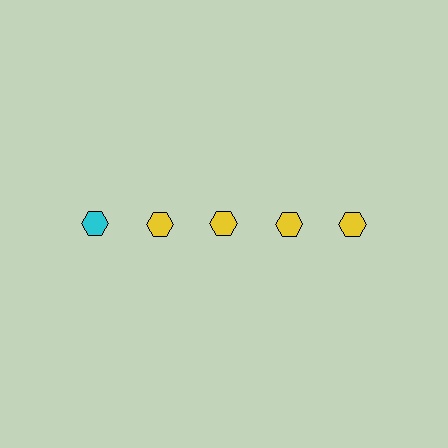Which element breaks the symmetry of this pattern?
The cyan hexagon in the top row, leftmost column breaks the symmetry. All other shapes are yellow hexagons.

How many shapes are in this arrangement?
There are 5 shapes arranged in a grid pattern.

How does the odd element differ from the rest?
It has a different color: cyan instead of yellow.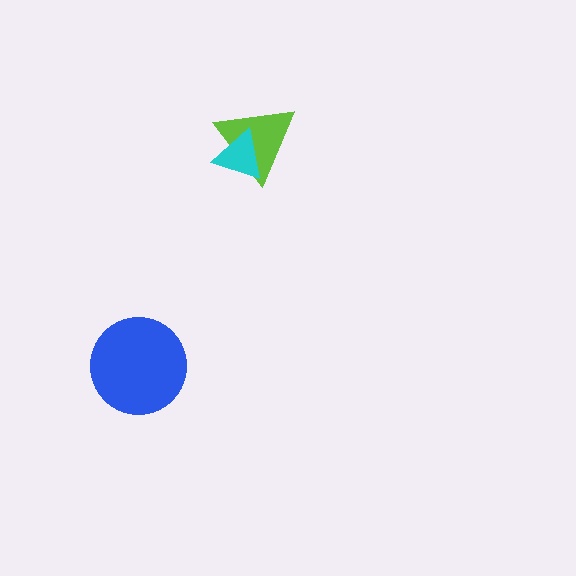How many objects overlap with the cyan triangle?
1 object overlaps with the cyan triangle.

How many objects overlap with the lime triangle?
1 object overlaps with the lime triangle.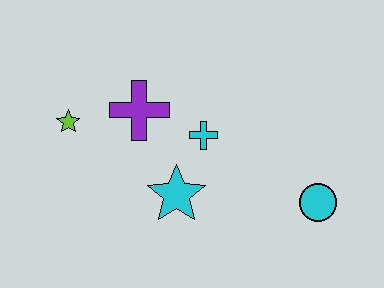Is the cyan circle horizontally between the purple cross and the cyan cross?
No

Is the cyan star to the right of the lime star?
Yes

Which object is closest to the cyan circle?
The cyan cross is closest to the cyan circle.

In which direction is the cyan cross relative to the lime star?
The cyan cross is to the right of the lime star.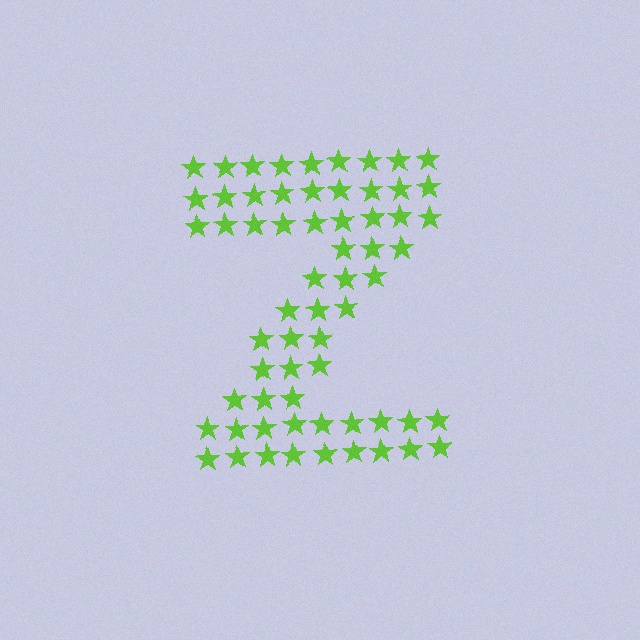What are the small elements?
The small elements are stars.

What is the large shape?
The large shape is the letter Z.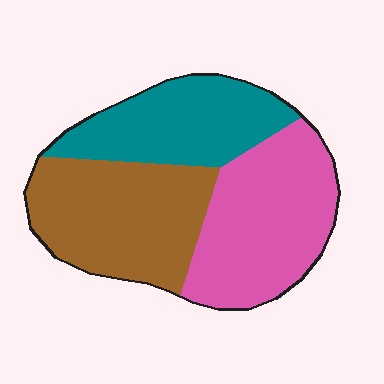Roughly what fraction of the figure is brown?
Brown covers around 35% of the figure.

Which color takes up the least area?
Teal, at roughly 30%.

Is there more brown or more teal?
Brown.